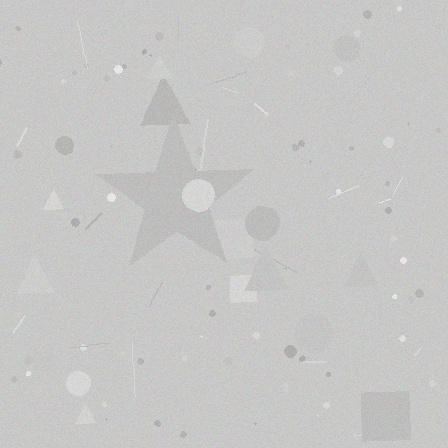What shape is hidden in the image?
A star is hidden in the image.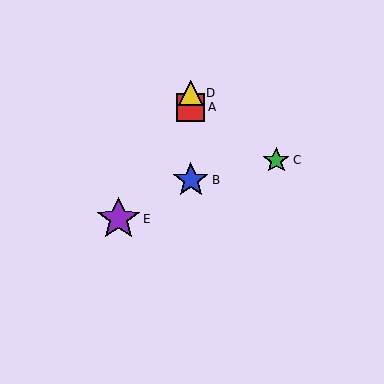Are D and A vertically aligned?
Yes, both are at x≈191.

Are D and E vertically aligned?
No, D is at x≈191 and E is at x≈118.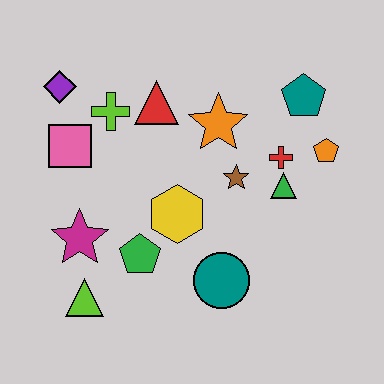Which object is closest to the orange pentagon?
The red cross is closest to the orange pentagon.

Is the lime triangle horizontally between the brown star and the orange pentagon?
No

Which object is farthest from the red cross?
The lime triangle is farthest from the red cross.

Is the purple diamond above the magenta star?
Yes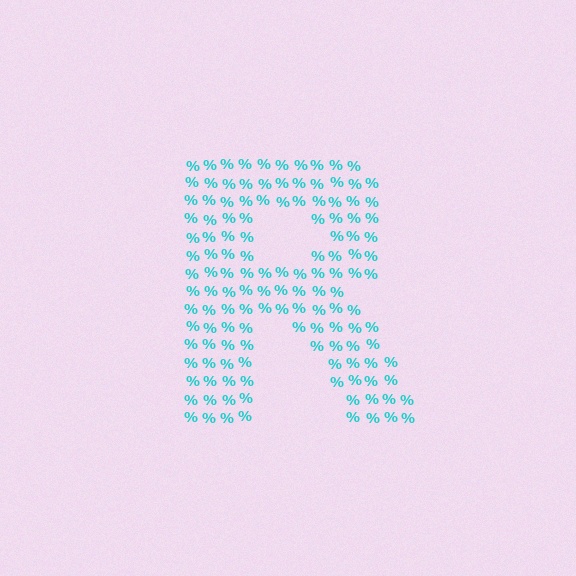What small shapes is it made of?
It is made of small percent signs.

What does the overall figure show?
The overall figure shows the letter R.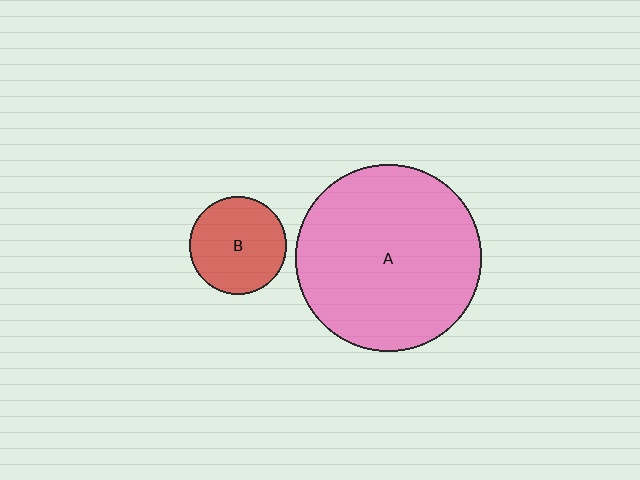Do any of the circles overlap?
No, none of the circles overlap.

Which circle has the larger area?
Circle A (pink).